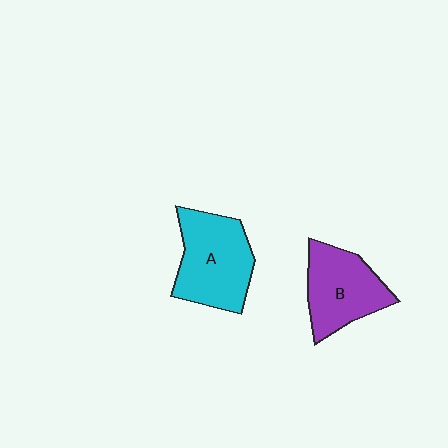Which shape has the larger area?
Shape A (cyan).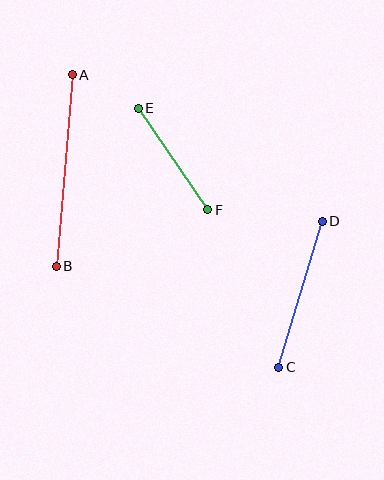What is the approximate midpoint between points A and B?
The midpoint is at approximately (64, 171) pixels.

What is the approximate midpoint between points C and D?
The midpoint is at approximately (301, 294) pixels.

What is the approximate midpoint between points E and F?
The midpoint is at approximately (173, 159) pixels.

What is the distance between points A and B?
The distance is approximately 192 pixels.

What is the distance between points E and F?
The distance is approximately 123 pixels.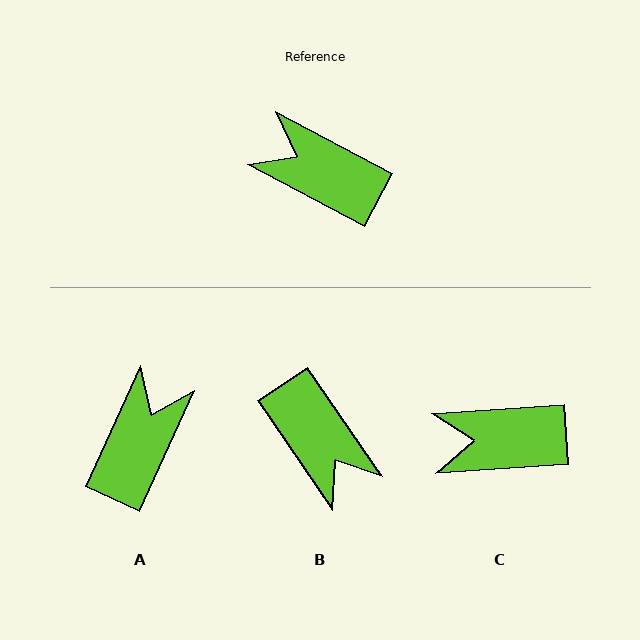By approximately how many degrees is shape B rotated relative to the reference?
Approximately 152 degrees counter-clockwise.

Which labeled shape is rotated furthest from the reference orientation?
B, about 152 degrees away.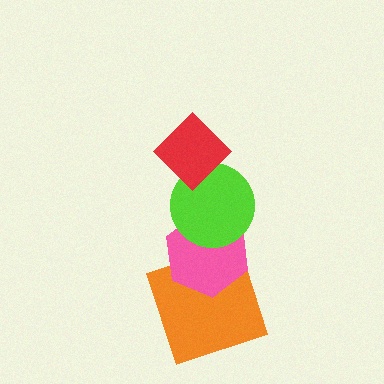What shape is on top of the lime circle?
The red diamond is on top of the lime circle.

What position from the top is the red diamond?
The red diamond is 1st from the top.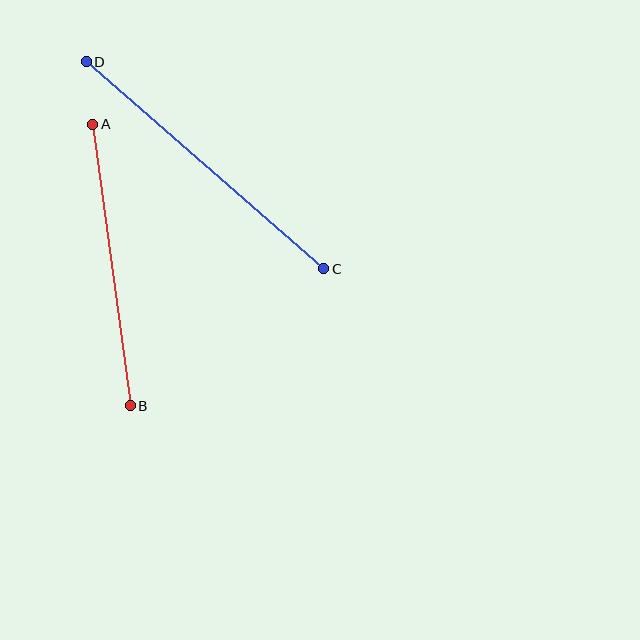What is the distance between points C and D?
The distance is approximately 315 pixels.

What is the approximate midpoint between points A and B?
The midpoint is at approximately (111, 265) pixels.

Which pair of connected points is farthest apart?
Points C and D are farthest apart.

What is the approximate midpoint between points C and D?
The midpoint is at approximately (205, 165) pixels.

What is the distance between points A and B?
The distance is approximately 284 pixels.